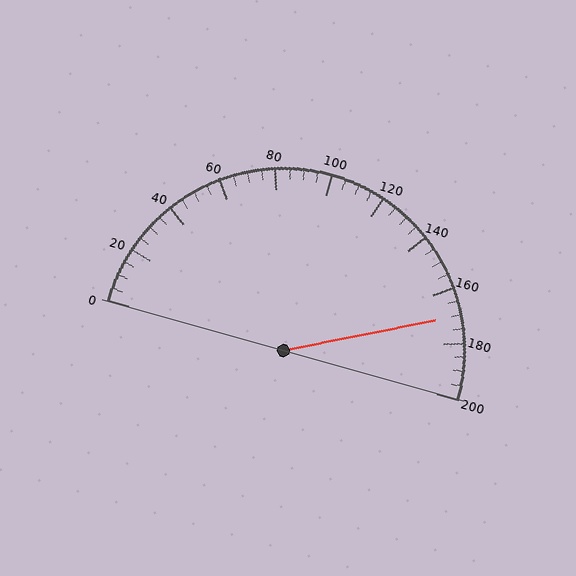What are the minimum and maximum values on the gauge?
The gauge ranges from 0 to 200.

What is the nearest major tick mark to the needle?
The nearest major tick mark is 160.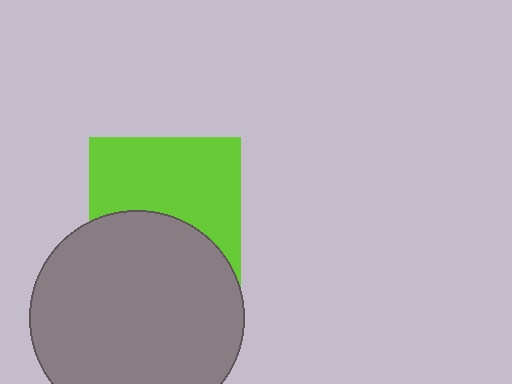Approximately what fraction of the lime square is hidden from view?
Roughly 42% of the lime square is hidden behind the gray circle.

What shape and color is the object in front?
The object in front is a gray circle.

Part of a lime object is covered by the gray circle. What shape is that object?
It is a square.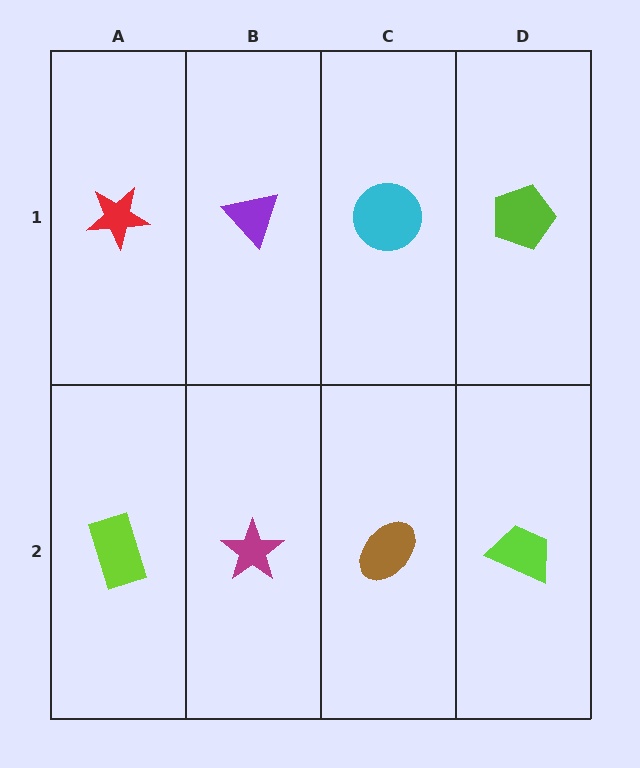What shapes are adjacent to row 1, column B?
A magenta star (row 2, column B), a red star (row 1, column A), a cyan circle (row 1, column C).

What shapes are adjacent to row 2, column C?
A cyan circle (row 1, column C), a magenta star (row 2, column B), a lime trapezoid (row 2, column D).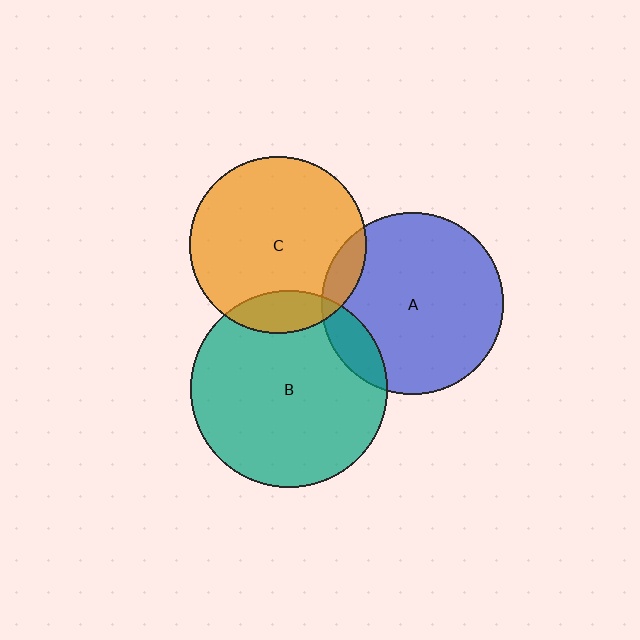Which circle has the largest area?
Circle B (teal).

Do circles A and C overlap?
Yes.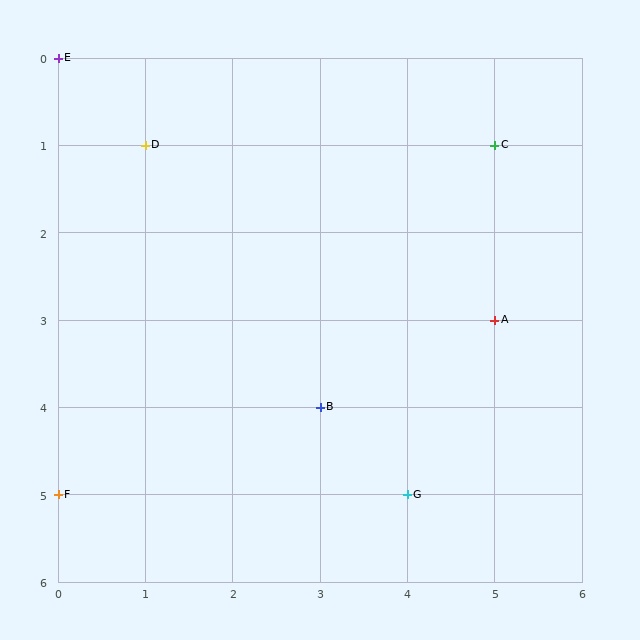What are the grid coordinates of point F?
Point F is at grid coordinates (0, 5).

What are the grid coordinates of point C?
Point C is at grid coordinates (5, 1).